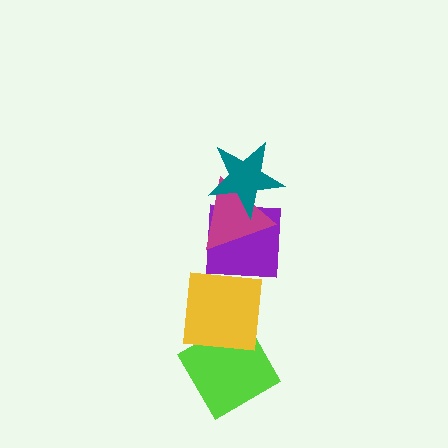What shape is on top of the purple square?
The magenta triangle is on top of the purple square.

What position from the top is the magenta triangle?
The magenta triangle is 2nd from the top.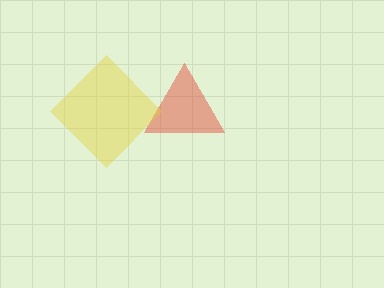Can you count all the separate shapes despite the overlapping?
Yes, there are 2 separate shapes.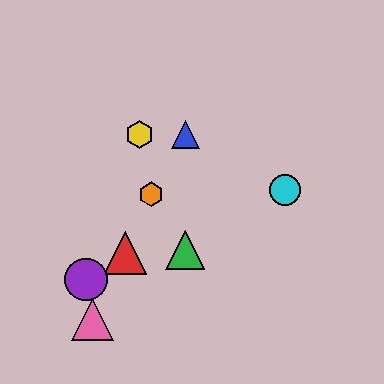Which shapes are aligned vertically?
The blue triangle, the green triangle are aligned vertically.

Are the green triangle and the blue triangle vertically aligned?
Yes, both are at x≈185.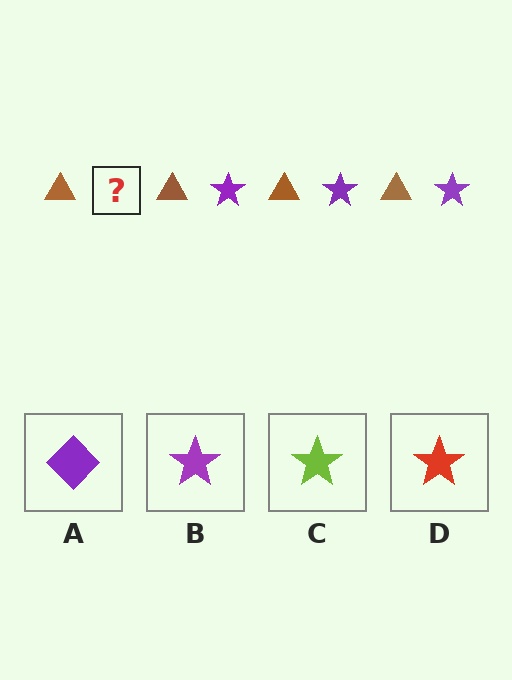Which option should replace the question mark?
Option B.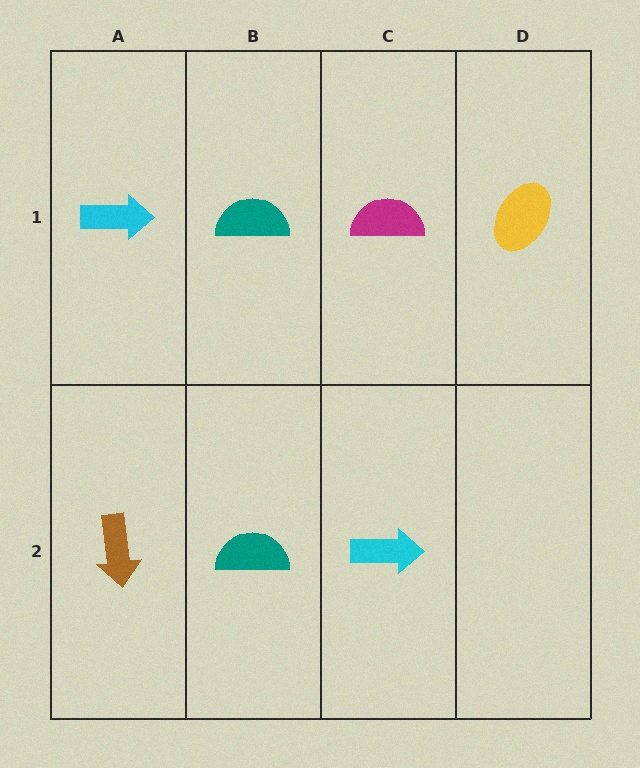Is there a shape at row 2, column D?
No, that cell is empty.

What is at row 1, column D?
A yellow ellipse.